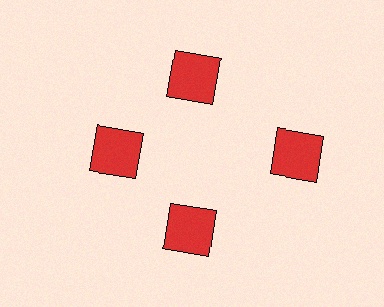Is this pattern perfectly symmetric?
No. The 4 red squares are arranged in a ring, but one element near the 3 o'clock position is pushed outward from the center, breaking the 4-fold rotational symmetry.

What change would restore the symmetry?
The symmetry would be restored by moving it inward, back onto the ring so that all 4 squares sit at equal angles and equal distance from the center.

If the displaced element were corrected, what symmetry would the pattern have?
It would have 4-fold rotational symmetry — the pattern would map onto itself every 90 degrees.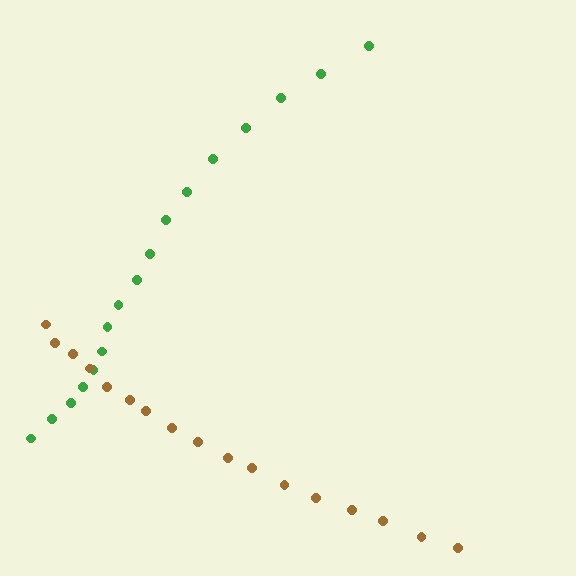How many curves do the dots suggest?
There are 2 distinct paths.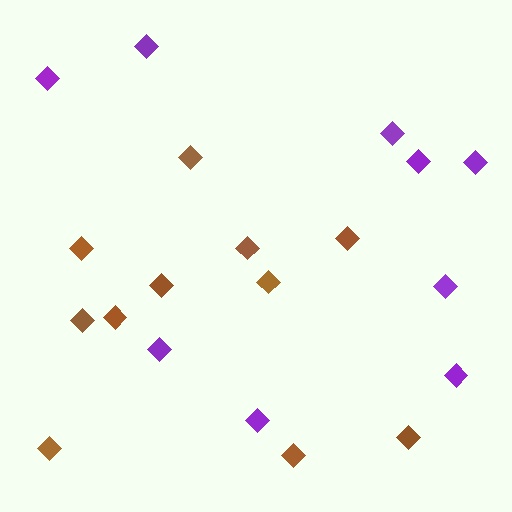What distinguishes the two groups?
There are 2 groups: one group of brown diamonds (11) and one group of purple diamonds (9).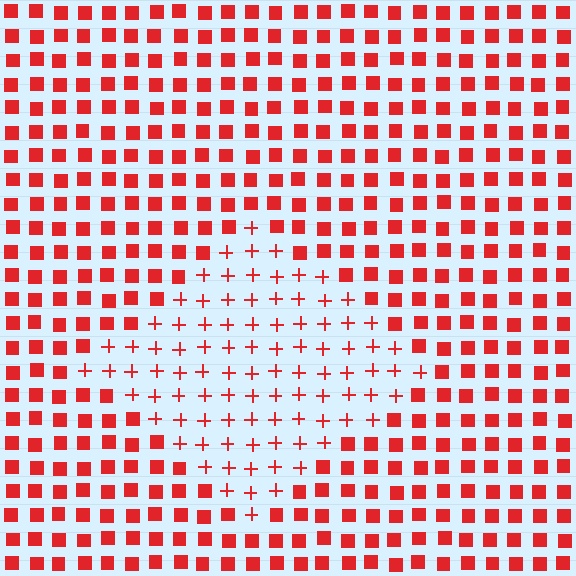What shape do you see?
I see a diamond.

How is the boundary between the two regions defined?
The boundary is defined by a change in element shape: plus signs inside vs. squares outside. All elements share the same color and spacing.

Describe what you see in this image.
The image is filled with small red elements arranged in a uniform grid. A diamond-shaped region contains plus signs, while the surrounding area contains squares. The boundary is defined purely by the change in element shape.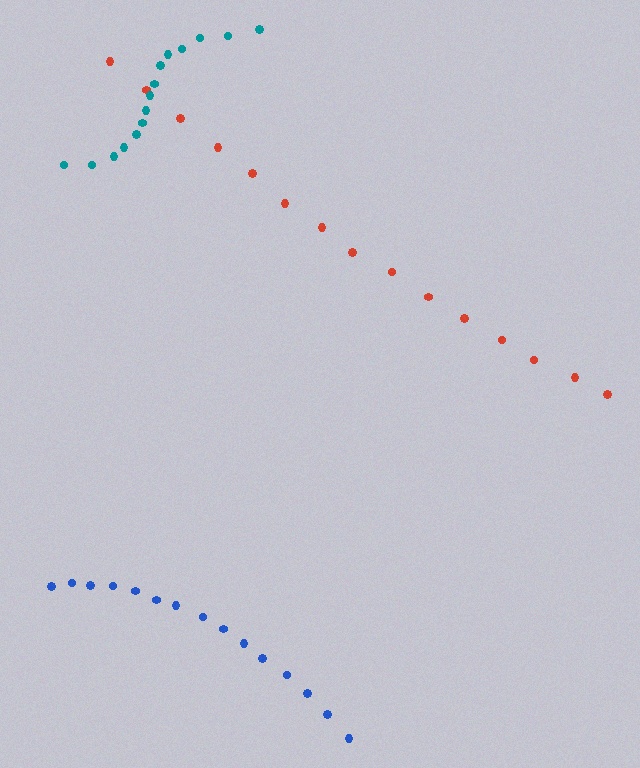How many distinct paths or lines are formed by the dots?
There are 3 distinct paths.